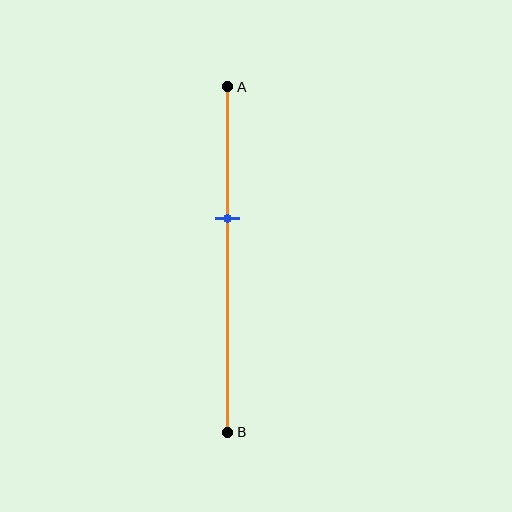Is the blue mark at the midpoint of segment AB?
No, the mark is at about 40% from A, not at the 50% midpoint.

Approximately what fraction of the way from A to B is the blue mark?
The blue mark is approximately 40% of the way from A to B.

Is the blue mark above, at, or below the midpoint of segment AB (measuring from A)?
The blue mark is above the midpoint of segment AB.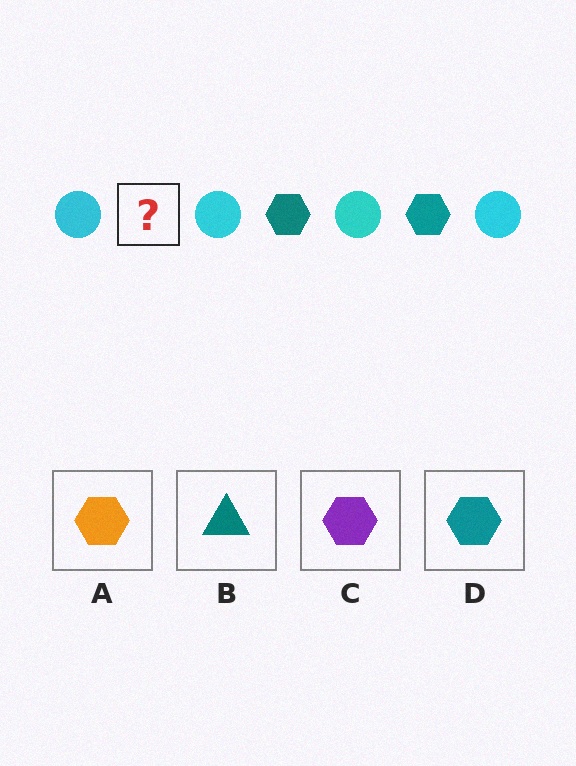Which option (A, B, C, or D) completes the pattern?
D.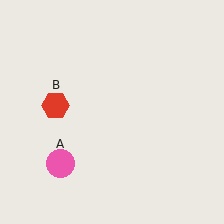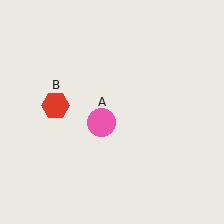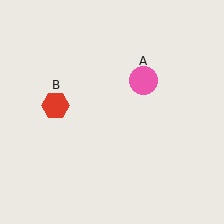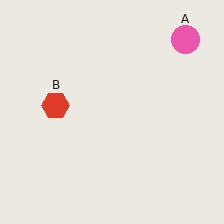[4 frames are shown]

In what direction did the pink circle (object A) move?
The pink circle (object A) moved up and to the right.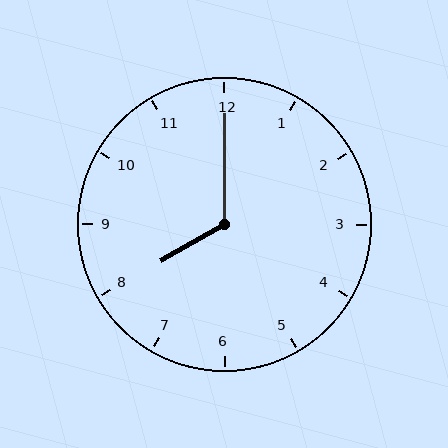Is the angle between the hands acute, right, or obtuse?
It is obtuse.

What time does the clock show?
8:00.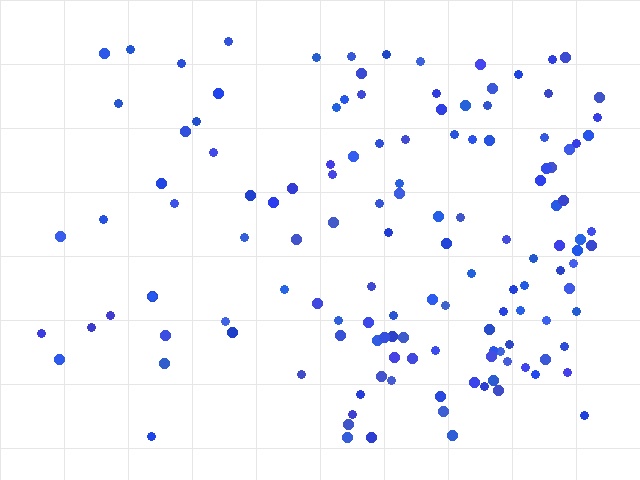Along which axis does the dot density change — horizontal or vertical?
Horizontal.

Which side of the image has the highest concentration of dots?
The right.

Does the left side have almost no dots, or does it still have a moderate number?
Still a moderate number, just noticeably fewer than the right.